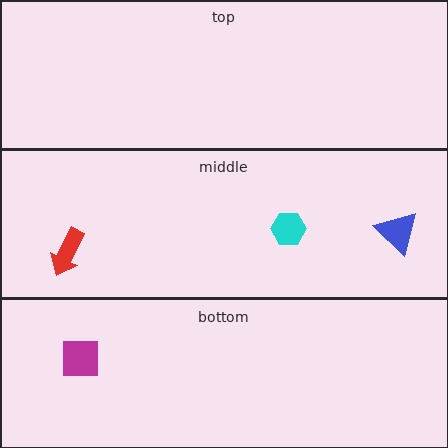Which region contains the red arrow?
The middle region.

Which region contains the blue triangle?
The middle region.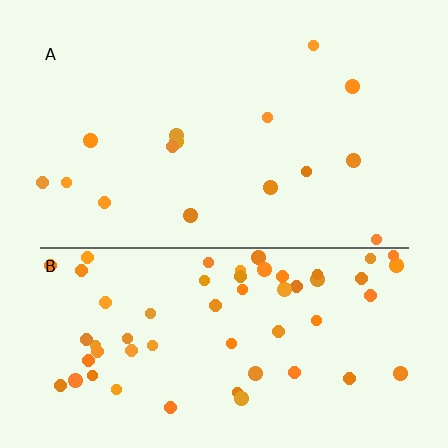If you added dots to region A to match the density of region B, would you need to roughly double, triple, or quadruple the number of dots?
Approximately quadruple.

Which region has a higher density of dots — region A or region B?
B (the bottom).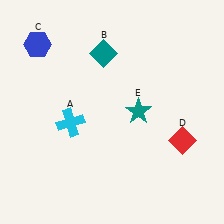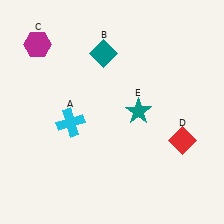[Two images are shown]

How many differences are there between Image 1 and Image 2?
There is 1 difference between the two images.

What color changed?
The hexagon (C) changed from blue in Image 1 to magenta in Image 2.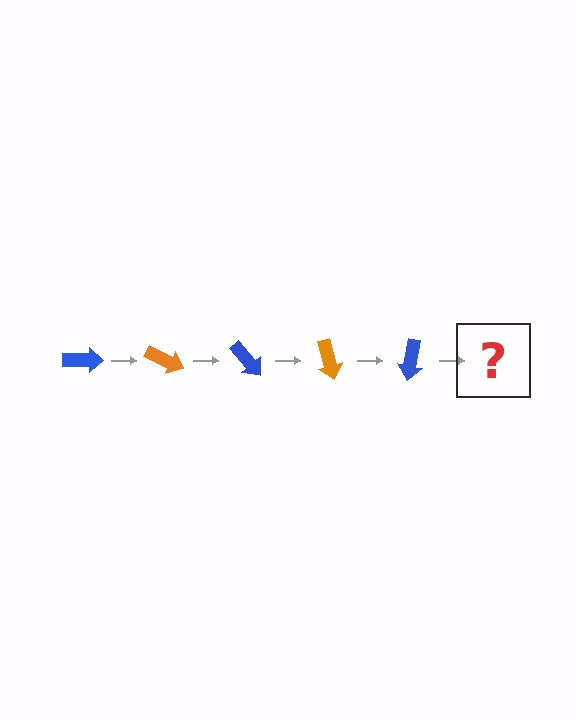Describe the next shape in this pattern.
It should be an orange arrow, rotated 125 degrees from the start.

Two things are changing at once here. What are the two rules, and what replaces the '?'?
The two rules are that it rotates 25 degrees each step and the color cycles through blue and orange. The '?' should be an orange arrow, rotated 125 degrees from the start.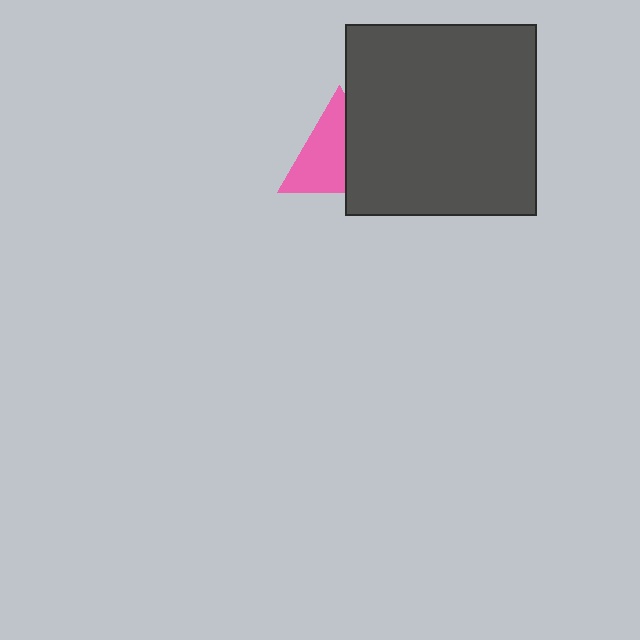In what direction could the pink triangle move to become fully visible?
The pink triangle could move left. That would shift it out from behind the dark gray square entirely.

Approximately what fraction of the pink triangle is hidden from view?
Roughly 40% of the pink triangle is hidden behind the dark gray square.